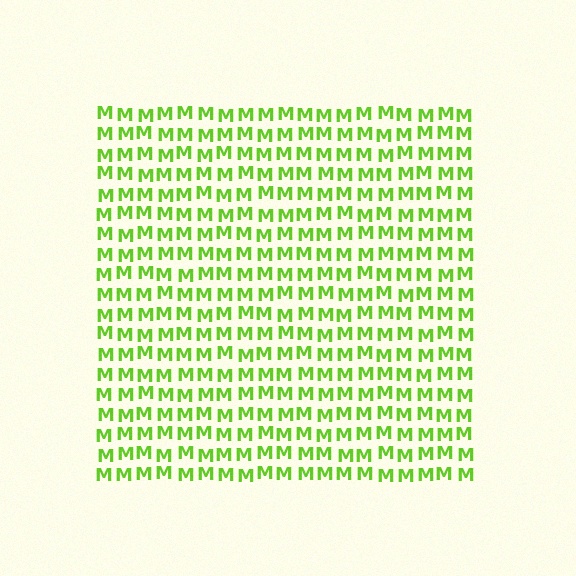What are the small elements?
The small elements are letter M's.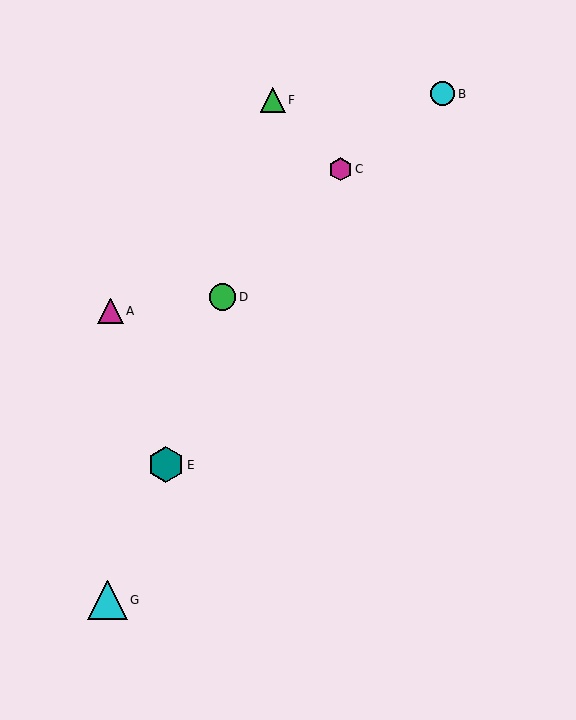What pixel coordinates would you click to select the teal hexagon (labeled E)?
Click at (166, 465) to select the teal hexagon E.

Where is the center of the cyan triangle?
The center of the cyan triangle is at (108, 600).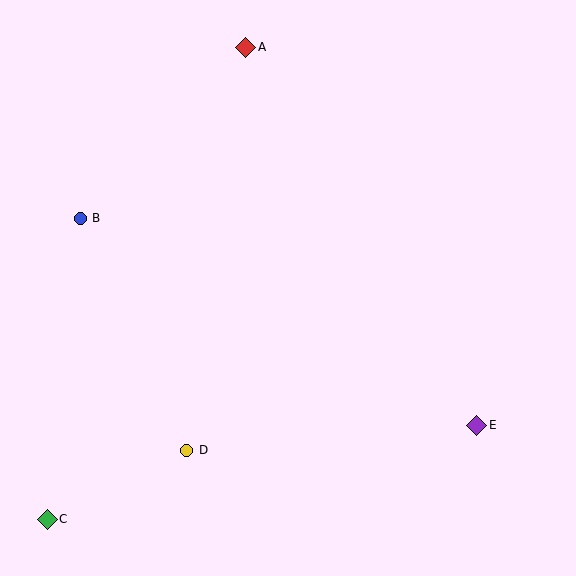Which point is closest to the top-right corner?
Point A is closest to the top-right corner.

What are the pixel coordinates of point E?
Point E is at (477, 425).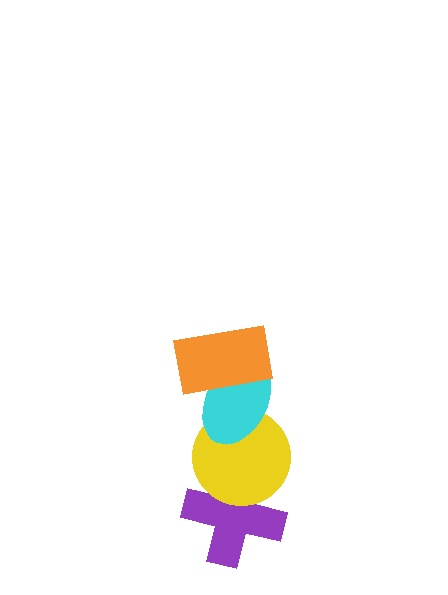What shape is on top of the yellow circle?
The cyan ellipse is on top of the yellow circle.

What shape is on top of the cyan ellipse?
The orange rectangle is on top of the cyan ellipse.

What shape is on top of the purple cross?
The yellow circle is on top of the purple cross.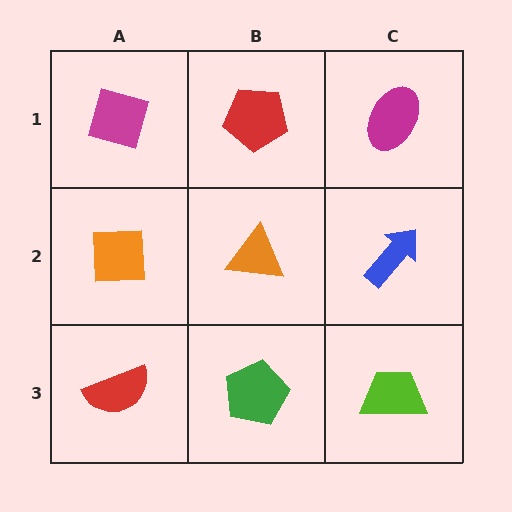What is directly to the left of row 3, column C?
A green pentagon.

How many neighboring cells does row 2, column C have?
3.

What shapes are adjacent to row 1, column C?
A blue arrow (row 2, column C), a red pentagon (row 1, column B).